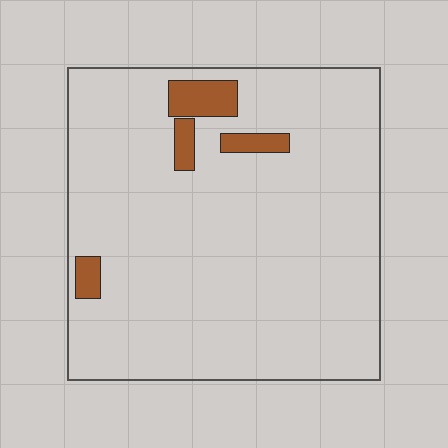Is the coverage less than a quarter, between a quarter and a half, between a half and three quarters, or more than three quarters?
Less than a quarter.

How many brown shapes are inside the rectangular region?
4.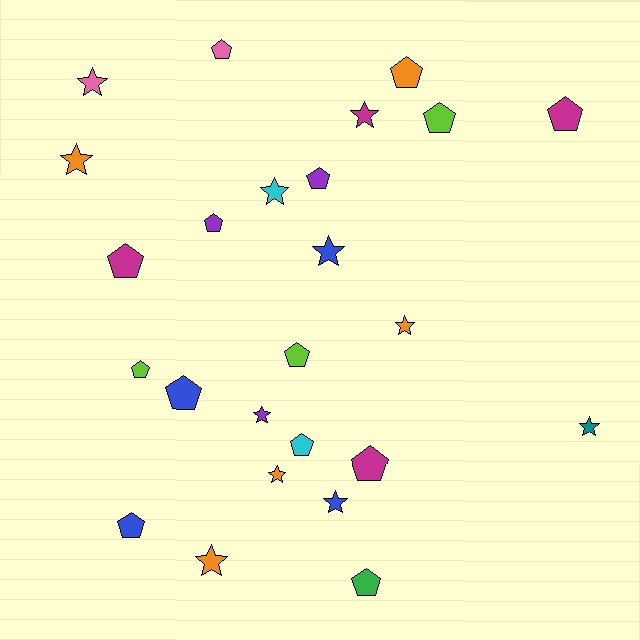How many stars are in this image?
There are 11 stars.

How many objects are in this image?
There are 25 objects.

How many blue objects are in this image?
There are 4 blue objects.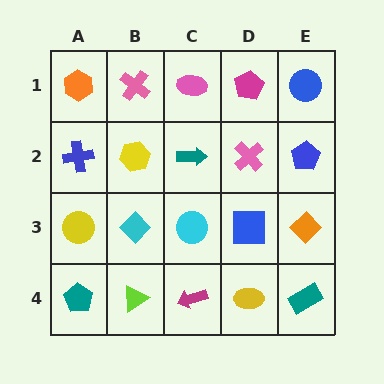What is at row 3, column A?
A yellow circle.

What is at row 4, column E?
A teal rectangle.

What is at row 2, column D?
A pink cross.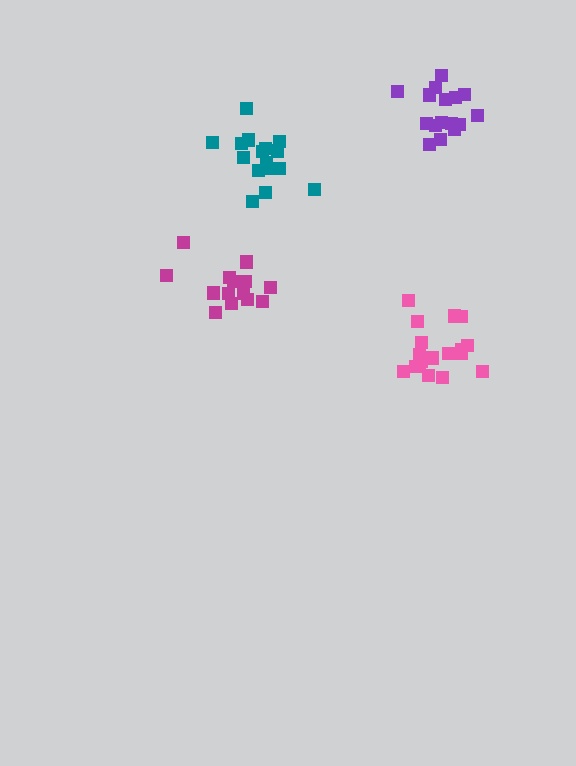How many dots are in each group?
Group 1: 14 dots, Group 2: 19 dots, Group 3: 17 dots, Group 4: 16 dots (66 total).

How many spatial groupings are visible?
There are 4 spatial groupings.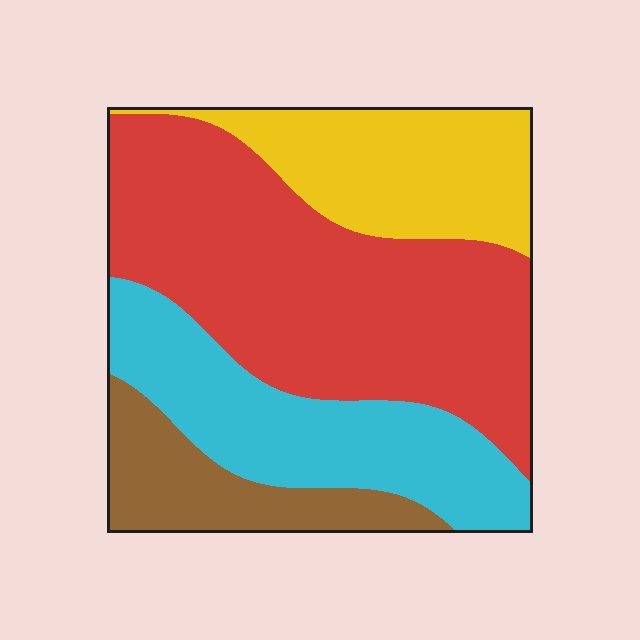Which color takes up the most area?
Red, at roughly 45%.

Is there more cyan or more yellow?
Cyan.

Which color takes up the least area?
Brown, at roughly 15%.